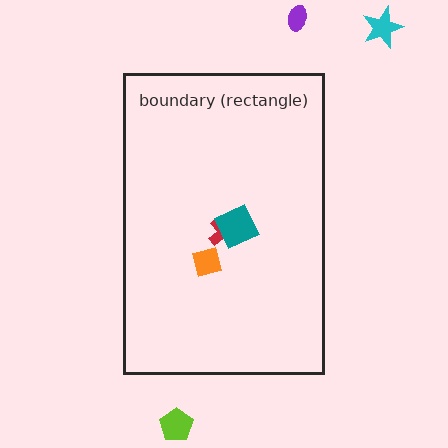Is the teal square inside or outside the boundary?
Inside.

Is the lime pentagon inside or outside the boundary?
Outside.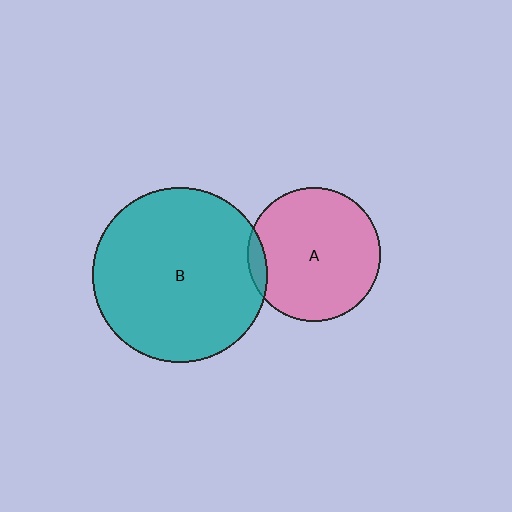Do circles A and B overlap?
Yes.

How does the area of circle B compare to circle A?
Approximately 1.7 times.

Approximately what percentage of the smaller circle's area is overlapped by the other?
Approximately 5%.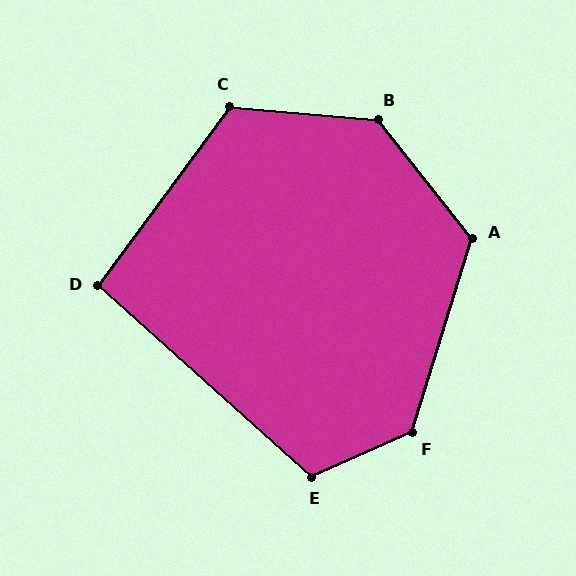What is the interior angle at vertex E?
Approximately 114 degrees (obtuse).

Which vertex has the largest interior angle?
B, at approximately 134 degrees.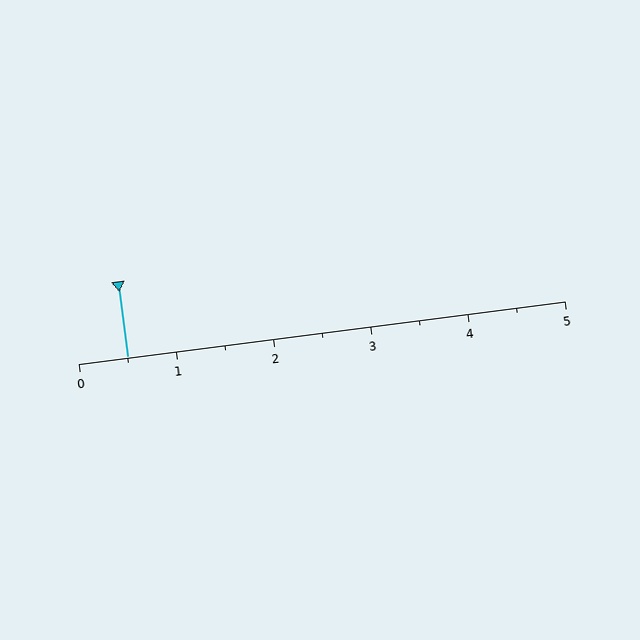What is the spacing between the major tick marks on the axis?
The major ticks are spaced 1 apart.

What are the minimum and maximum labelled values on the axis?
The axis runs from 0 to 5.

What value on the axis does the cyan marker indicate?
The marker indicates approximately 0.5.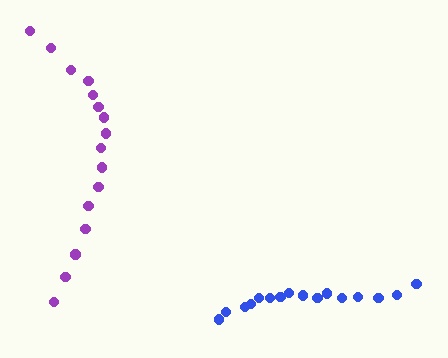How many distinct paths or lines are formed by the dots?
There are 2 distinct paths.